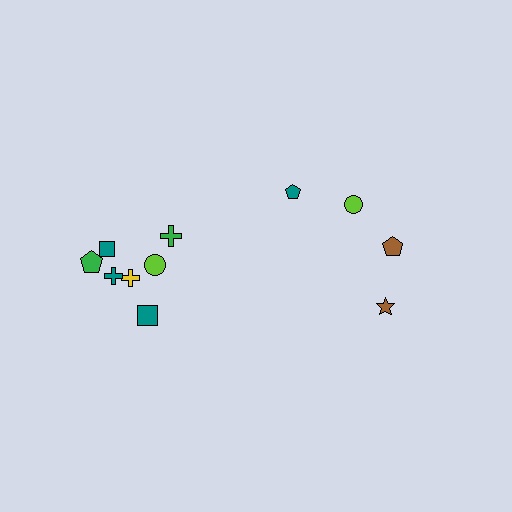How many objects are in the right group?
There are 4 objects.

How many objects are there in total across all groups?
There are 11 objects.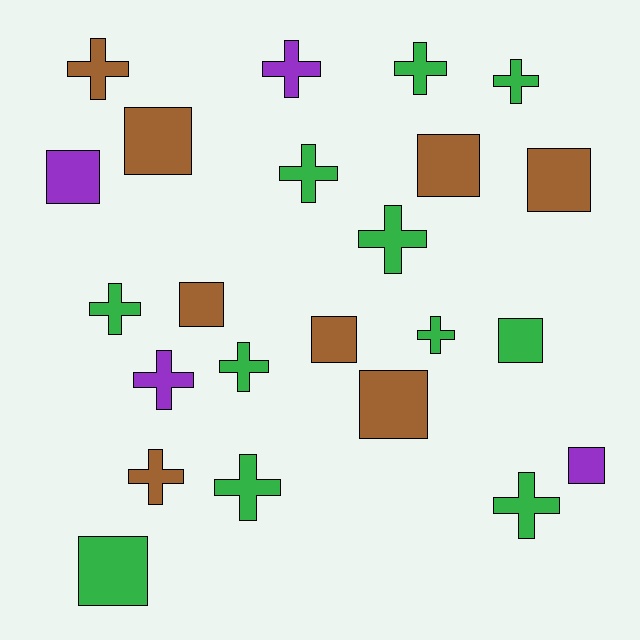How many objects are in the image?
There are 23 objects.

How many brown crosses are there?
There are 2 brown crosses.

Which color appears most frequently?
Green, with 11 objects.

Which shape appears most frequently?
Cross, with 13 objects.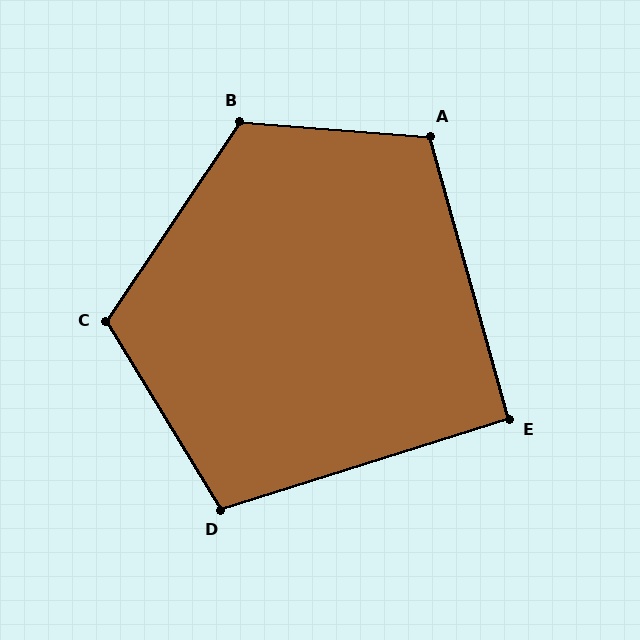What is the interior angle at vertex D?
Approximately 104 degrees (obtuse).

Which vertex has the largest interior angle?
B, at approximately 119 degrees.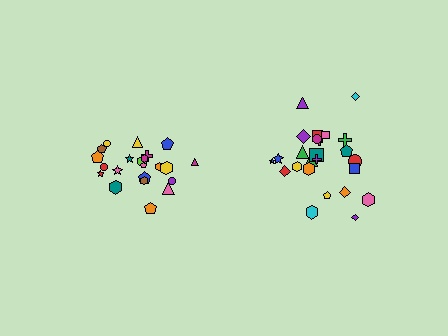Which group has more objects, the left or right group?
The right group.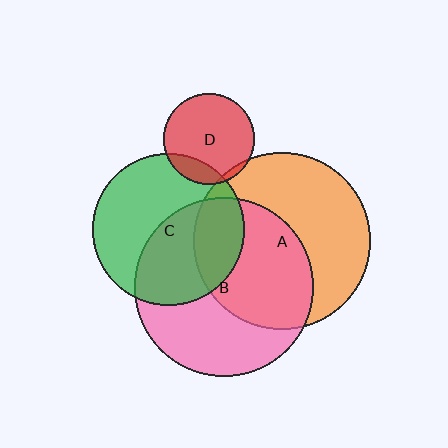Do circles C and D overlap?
Yes.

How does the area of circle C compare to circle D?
Approximately 2.8 times.